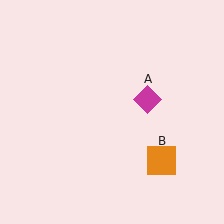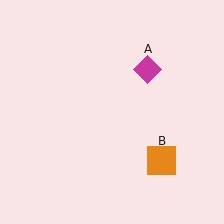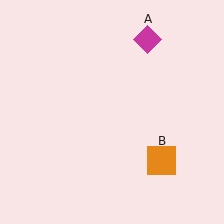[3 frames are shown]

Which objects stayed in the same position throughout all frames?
Orange square (object B) remained stationary.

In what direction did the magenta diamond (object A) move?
The magenta diamond (object A) moved up.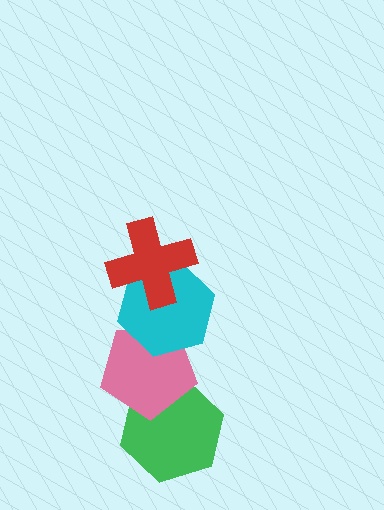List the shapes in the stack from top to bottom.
From top to bottom: the red cross, the cyan hexagon, the pink pentagon, the green hexagon.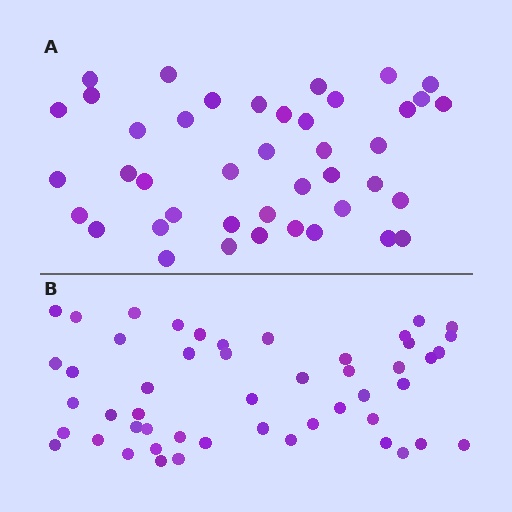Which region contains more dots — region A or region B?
Region B (the bottom region) has more dots.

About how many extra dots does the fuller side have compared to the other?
Region B has roughly 8 or so more dots than region A.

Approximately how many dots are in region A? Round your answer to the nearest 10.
About 40 dots. (The exact count is 42, which rounds to 40.)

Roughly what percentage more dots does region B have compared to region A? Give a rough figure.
About 20% more.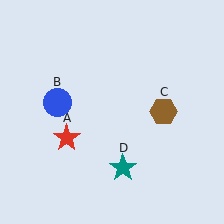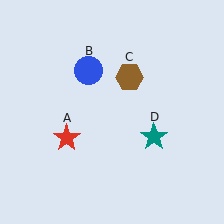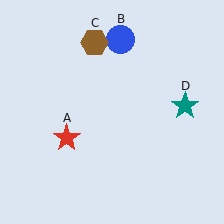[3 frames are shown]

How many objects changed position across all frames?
3 objects changed position: blue circle (object B), brown hexagon (object C), teal star (object D).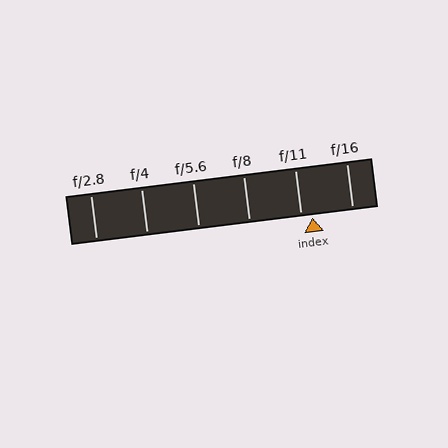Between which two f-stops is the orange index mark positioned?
The index mark is between f/11 and f/16.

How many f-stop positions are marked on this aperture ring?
There are 6 f-stop positions marked.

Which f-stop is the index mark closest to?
The index mark is closest to f/11.